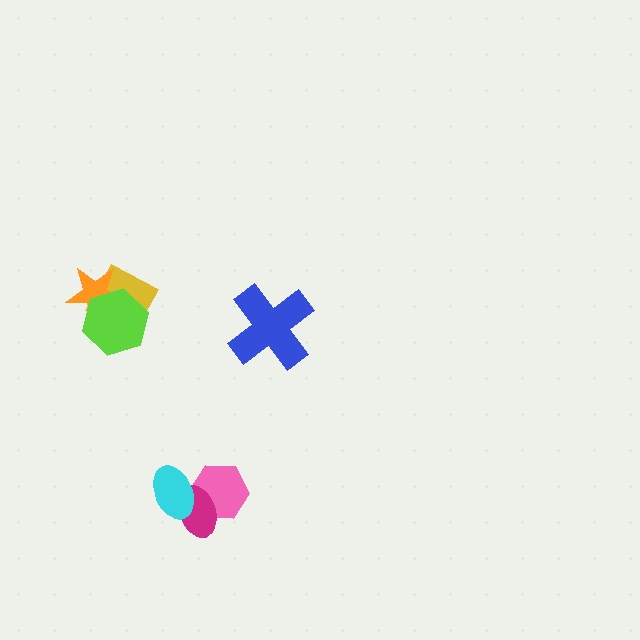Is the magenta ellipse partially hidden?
Yes, it is partially covered by another shape.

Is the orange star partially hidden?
Yes, it is partially covered by another shape.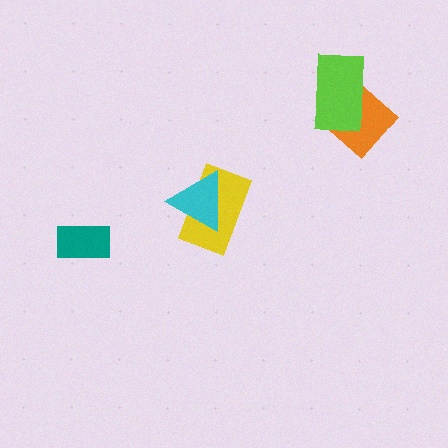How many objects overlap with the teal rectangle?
0 objects overlap with the teal rectangle.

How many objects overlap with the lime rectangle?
1 object overlaps with the lime rectangle.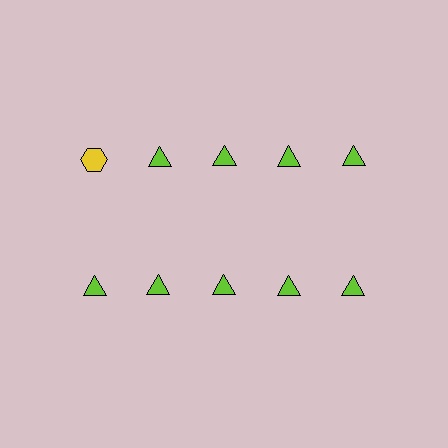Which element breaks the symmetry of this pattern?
The yellow hexagon in the top row, leftmost column breaks the symmetry. All other shapes are lime triangles.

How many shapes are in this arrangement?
There are 10 shapes arranged in a grid pattern.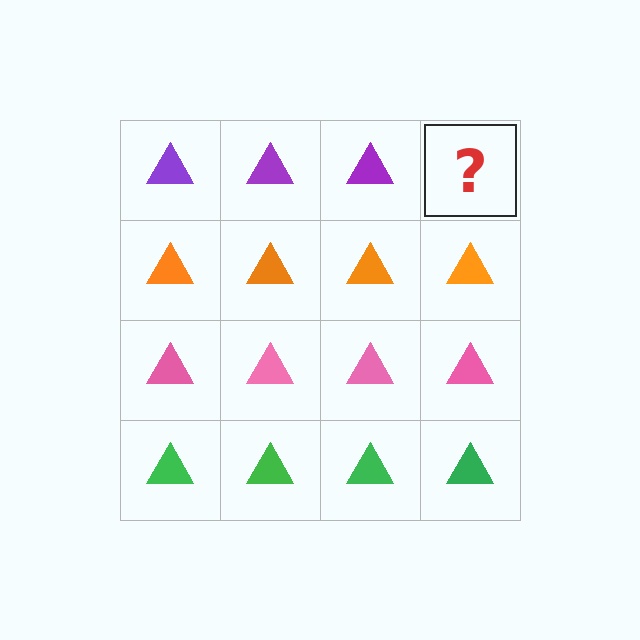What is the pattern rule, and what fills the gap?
The rule is that each row has a consistent color. The gap should be filled with a purple triangle.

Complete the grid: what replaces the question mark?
The question mark should be replaced with a purple triangle.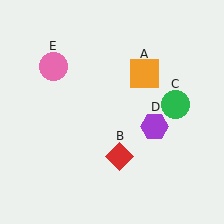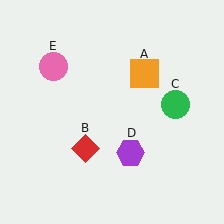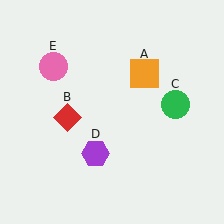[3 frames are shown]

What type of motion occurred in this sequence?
The red diamond (object B), purple hexagon (object D) rotated clockwise around the center of the scene.